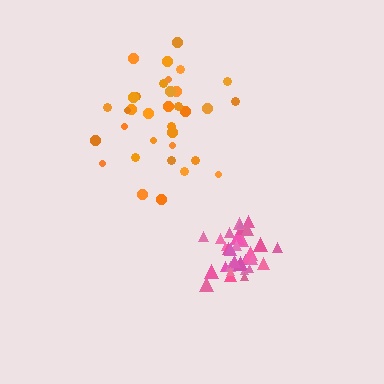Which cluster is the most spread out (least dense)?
Orange.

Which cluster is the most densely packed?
Pink.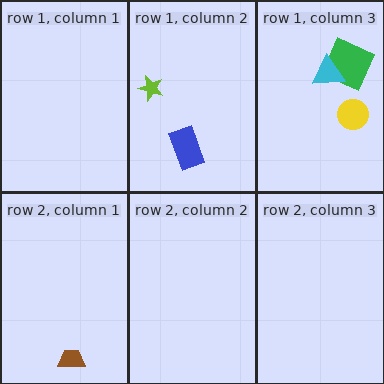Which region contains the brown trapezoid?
The row 2, column 1 region.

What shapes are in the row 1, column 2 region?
The blue rectangle, the lime star.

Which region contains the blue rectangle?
The row 1, column 2 region.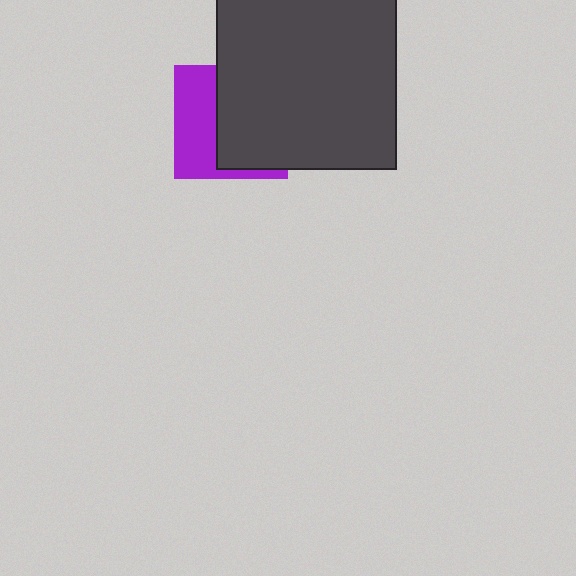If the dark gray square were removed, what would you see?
You would see the complete purple square.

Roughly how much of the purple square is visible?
A small part of it is visible (roughly 42%).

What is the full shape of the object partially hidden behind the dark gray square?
The partially hidden object is a purple square.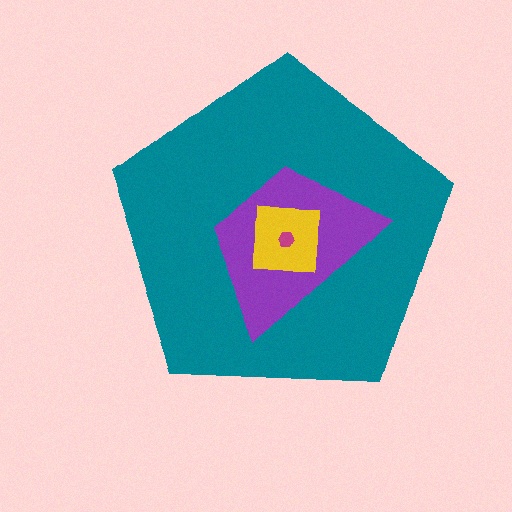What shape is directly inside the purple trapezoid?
The yellow square.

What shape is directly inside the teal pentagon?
The purple trapezoid.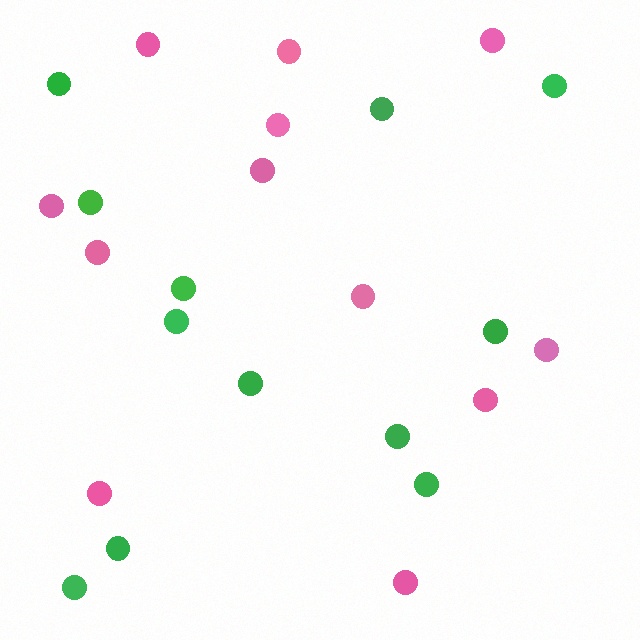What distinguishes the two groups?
There are 2 groups: one group of green circles (12) and one group of pink circles (12).